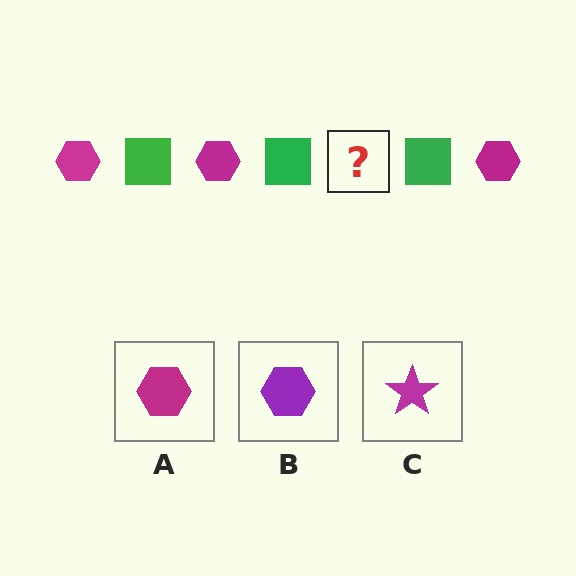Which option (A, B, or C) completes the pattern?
A.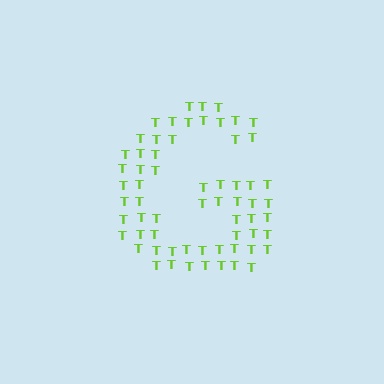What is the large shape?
The large shape is the letter G.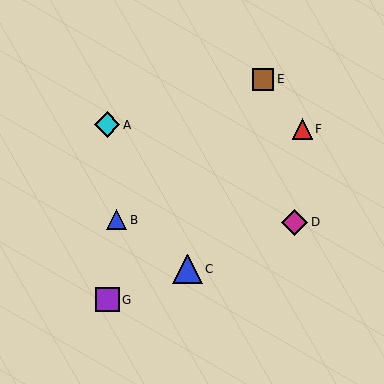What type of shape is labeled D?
Shape D is a magenta diamond.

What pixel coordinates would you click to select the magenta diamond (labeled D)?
Click at (295, 222) to select the magenta diamond D.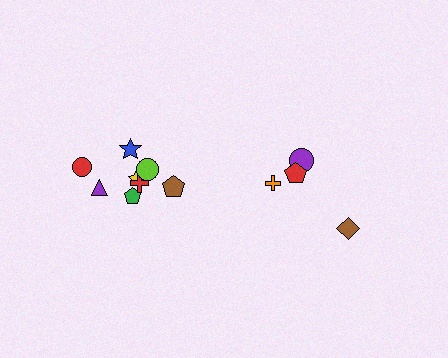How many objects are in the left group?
There are 8 objects.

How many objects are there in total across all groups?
There are 12 objects.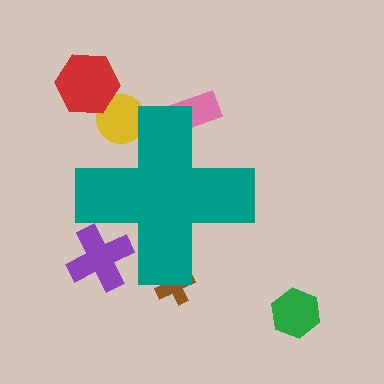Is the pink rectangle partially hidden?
Yes, the pink rectangle is partially hidden behind the teal cross.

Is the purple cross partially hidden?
Yes, the purple cross is partially hidden behind the teal cross.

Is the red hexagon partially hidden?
No, the red hexagon is fully visible.